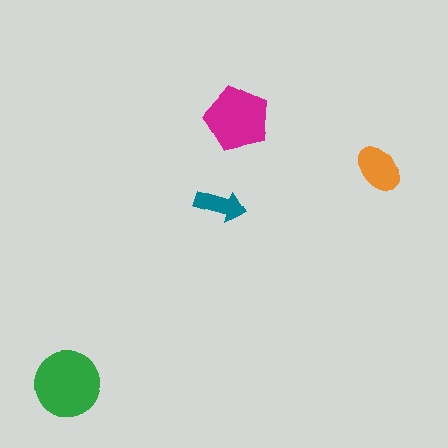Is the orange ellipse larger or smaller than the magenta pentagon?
Smaller.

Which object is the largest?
The green circle.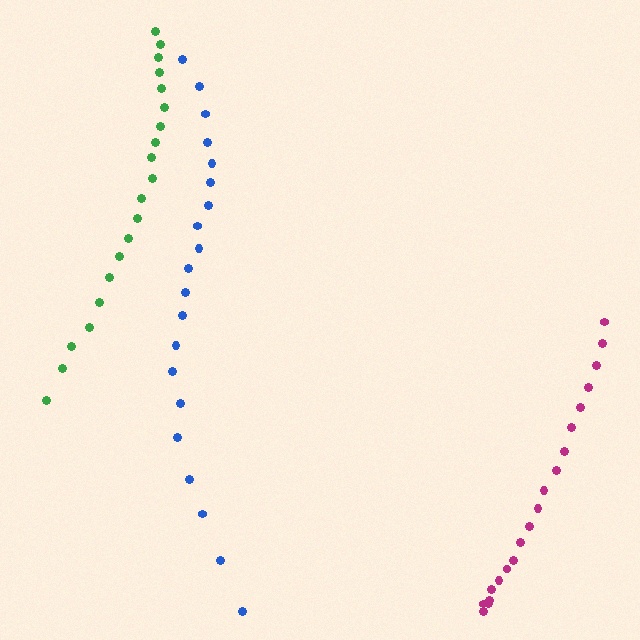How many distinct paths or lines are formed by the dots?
There are 3 distinct paths.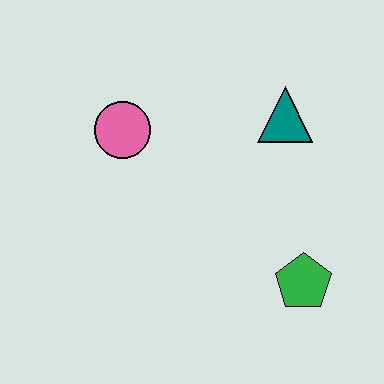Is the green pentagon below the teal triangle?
Yes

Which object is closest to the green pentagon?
The teal triangle is closest to the green pentagon.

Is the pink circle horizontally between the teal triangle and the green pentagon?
No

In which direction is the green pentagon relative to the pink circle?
The green pentagon is to the right of the pink circle.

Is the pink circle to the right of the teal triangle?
No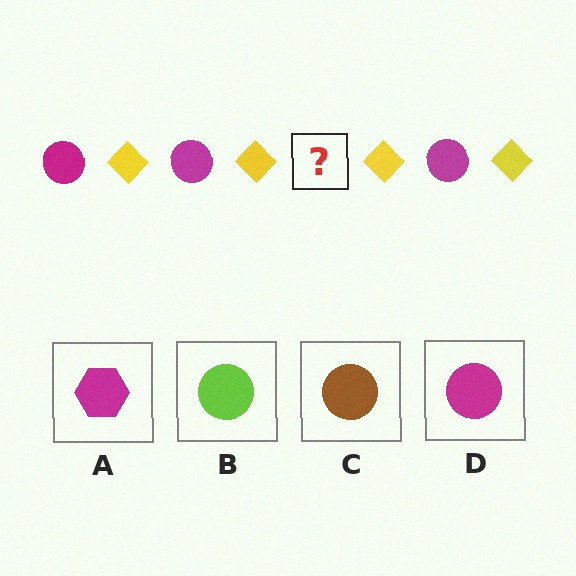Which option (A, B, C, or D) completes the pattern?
D.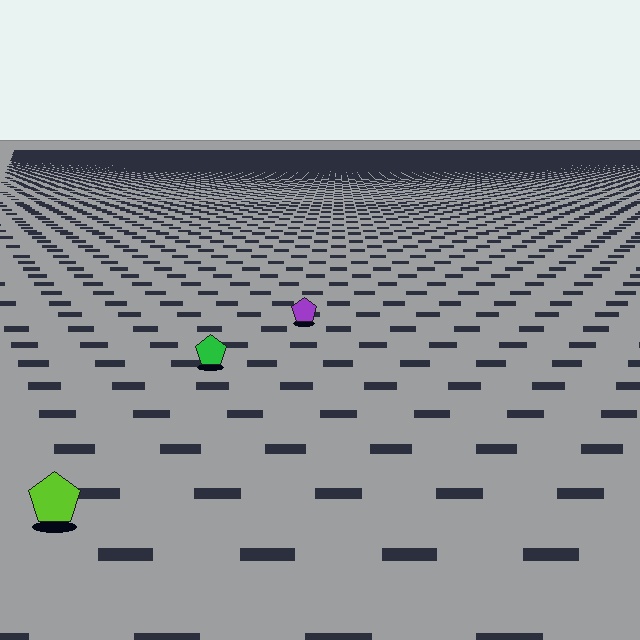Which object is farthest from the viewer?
The purple pentagon is farthest from the viewer. It appears smaller and the ground texture around it is denser.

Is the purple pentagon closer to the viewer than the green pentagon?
No. The green pentagon is closer — you can tell from the texture gradient: the ground texture is coarser near it.